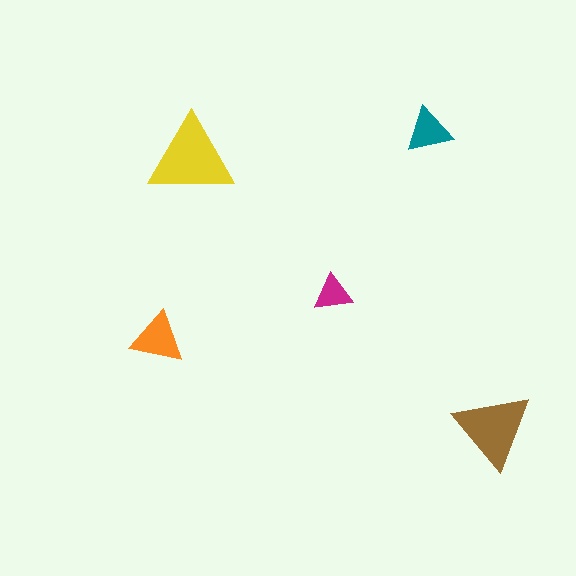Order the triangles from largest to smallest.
the yellow one, the brown one, the orange one, the teal one, the magenta one.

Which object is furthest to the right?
The brown triangle is rightmost.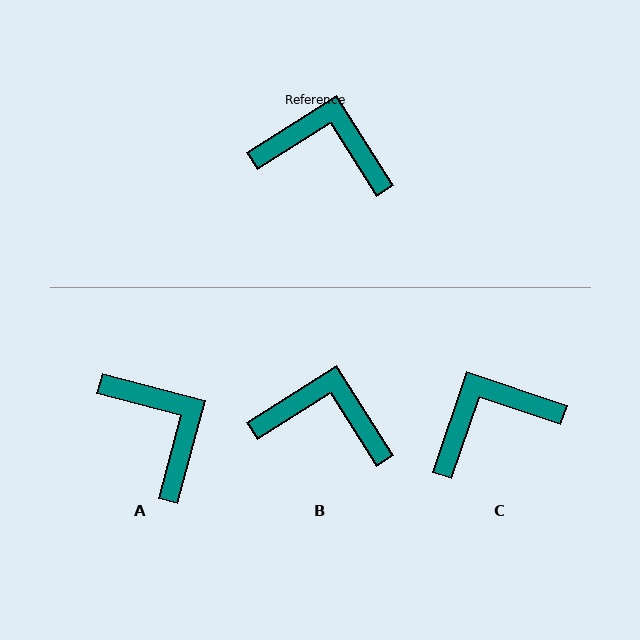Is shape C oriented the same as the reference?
No, it is off by about 39 degrees.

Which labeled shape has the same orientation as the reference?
B.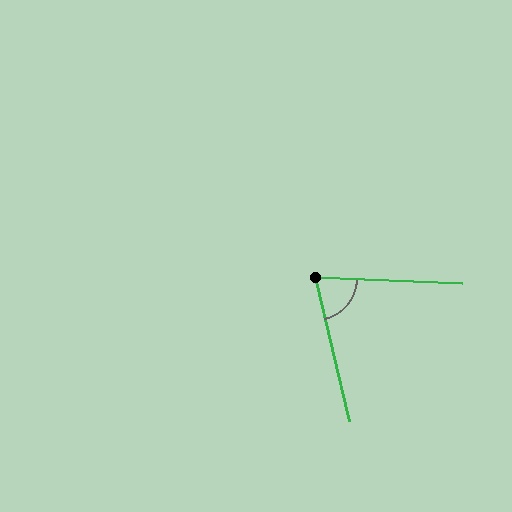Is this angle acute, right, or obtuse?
It is acute.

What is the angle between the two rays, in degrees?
Approximately 75 degrees.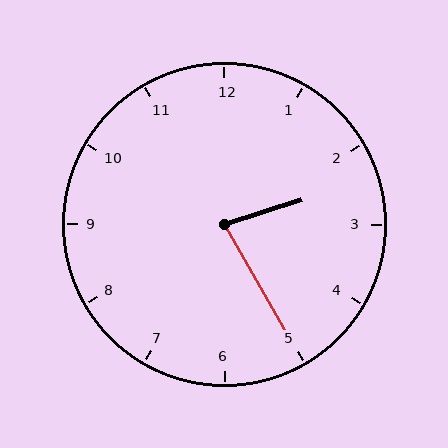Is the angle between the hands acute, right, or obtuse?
It is acute.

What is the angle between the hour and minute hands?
Approximately 78 degrees.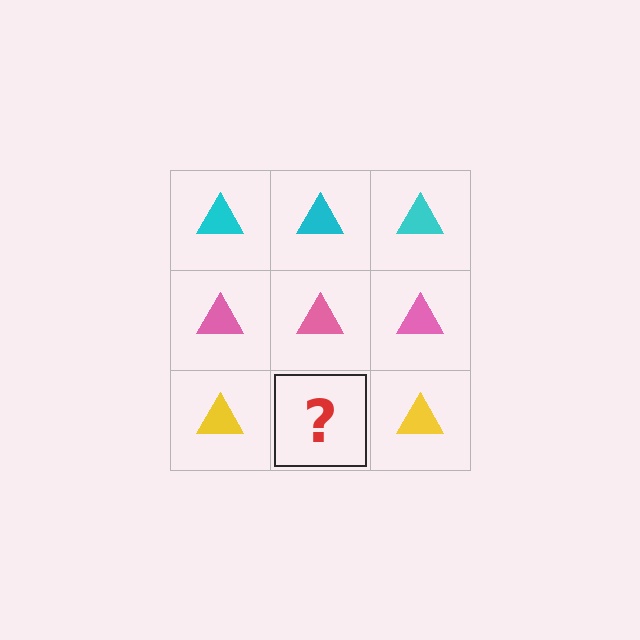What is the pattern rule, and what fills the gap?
The rule is that each row has a consistent color. The gap should be filled with a yellow triangle.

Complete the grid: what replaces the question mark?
The question mark should be replaced with a yellow triangle.